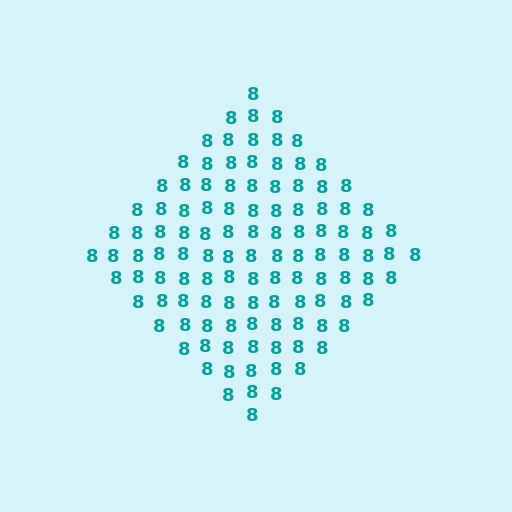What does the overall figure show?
The overall figure shows a diamond.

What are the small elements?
The small elements are digit 8's.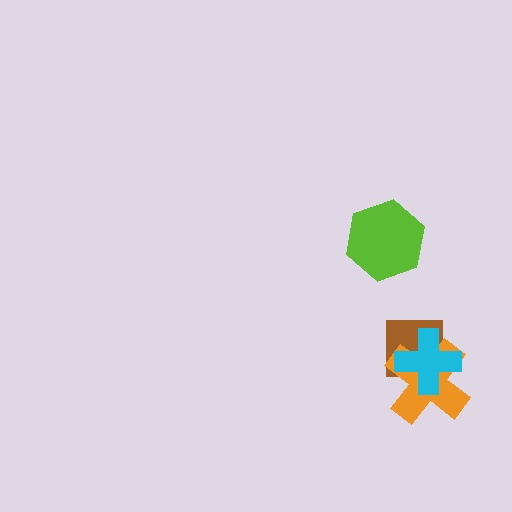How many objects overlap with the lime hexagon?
0 objects overlap with the lime hexagon.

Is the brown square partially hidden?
Yes, it is partially covered by another shape.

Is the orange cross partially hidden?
Yes, it is partially covered by another shape.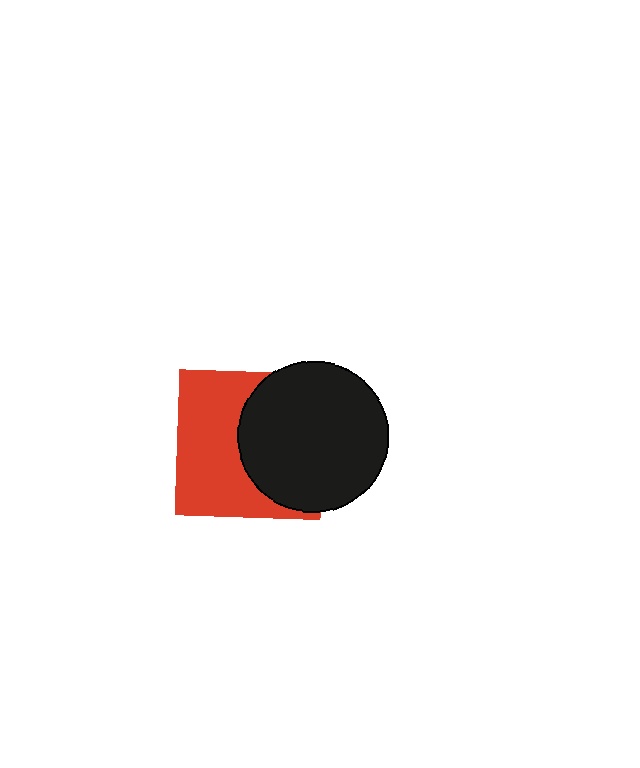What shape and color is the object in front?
The object in front is a black circle.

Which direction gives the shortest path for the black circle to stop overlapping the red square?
Moving right gives the shortest separation.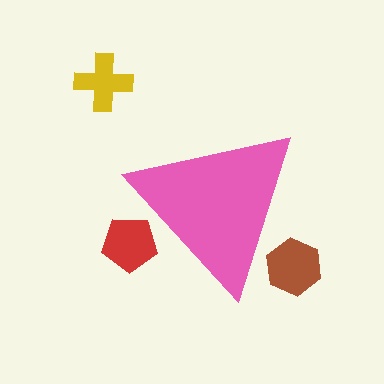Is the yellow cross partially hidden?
No, the yellow cross is fully visible.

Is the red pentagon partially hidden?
Yes, the red pentagon is partially hidden behind the pink triangle.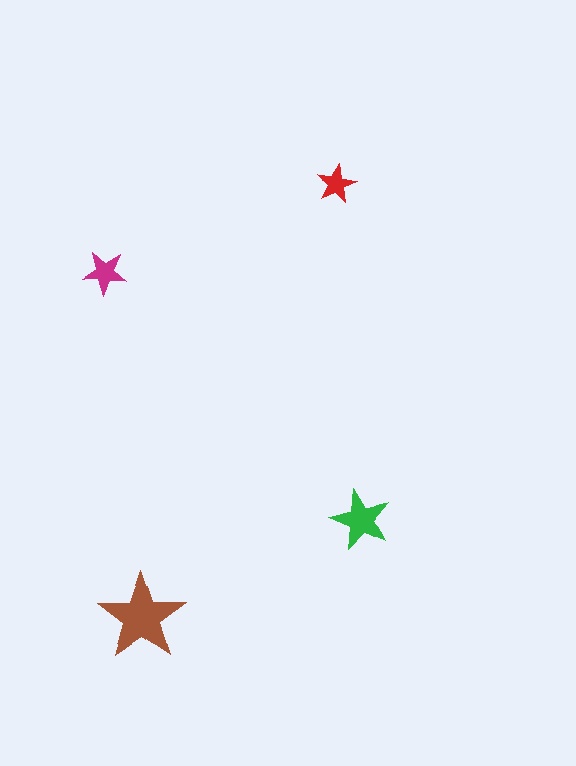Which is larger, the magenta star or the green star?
The green one.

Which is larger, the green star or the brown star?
The brown one.